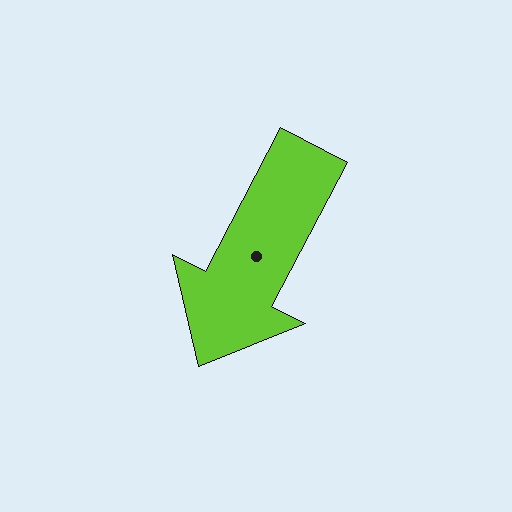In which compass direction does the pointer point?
Southwest.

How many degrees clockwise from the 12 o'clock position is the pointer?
Approximately 208 degrees.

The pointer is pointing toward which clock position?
Roughly 7 o'clock.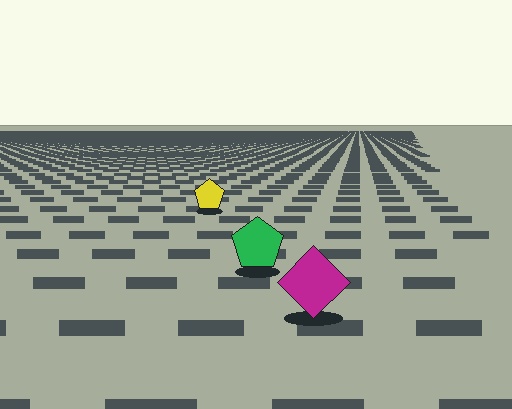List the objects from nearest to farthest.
From nearest to farthest: the magenta diamond, the green pentagon, the yellow pentagon.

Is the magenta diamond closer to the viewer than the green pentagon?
Yes. The magenta diamond is closer — you can tell from the texture gradient: the ground texture is coarser near it.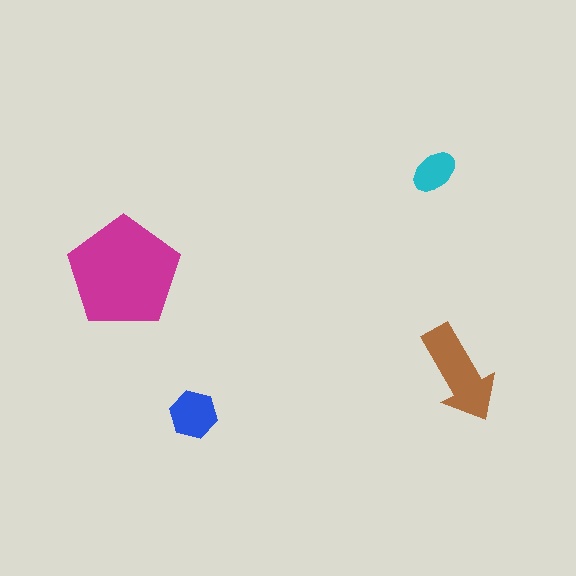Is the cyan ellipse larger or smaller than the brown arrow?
Smaller.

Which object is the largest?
The magenta pentagon.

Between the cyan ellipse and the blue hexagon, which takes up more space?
The blue hexagon.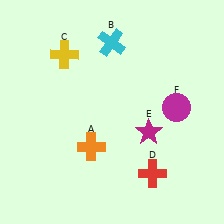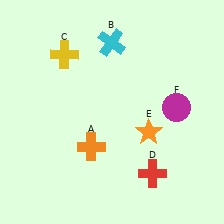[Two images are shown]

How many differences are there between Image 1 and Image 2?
There is 1 difference between the two images.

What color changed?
The star (E) changed from magenta in Image 1 to orange in Image 2.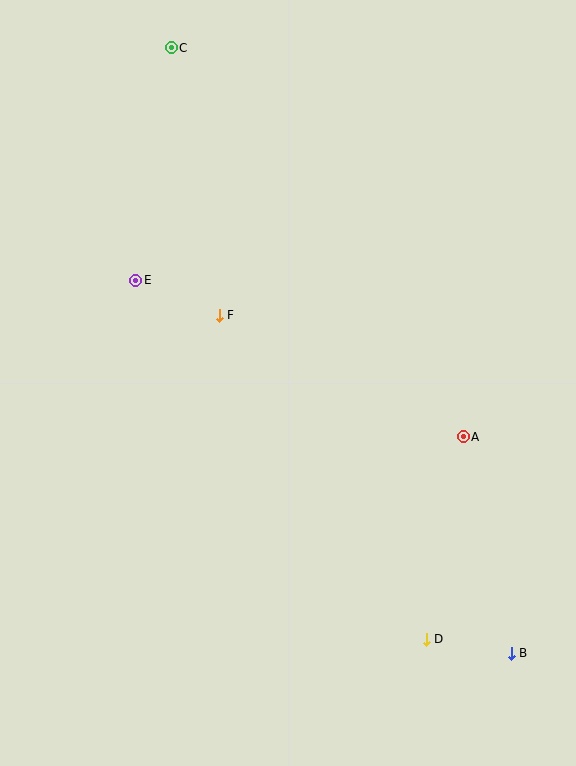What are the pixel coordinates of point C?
Point C is at (171, 48).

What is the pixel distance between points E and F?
The distance between E and F is 91 pixels.